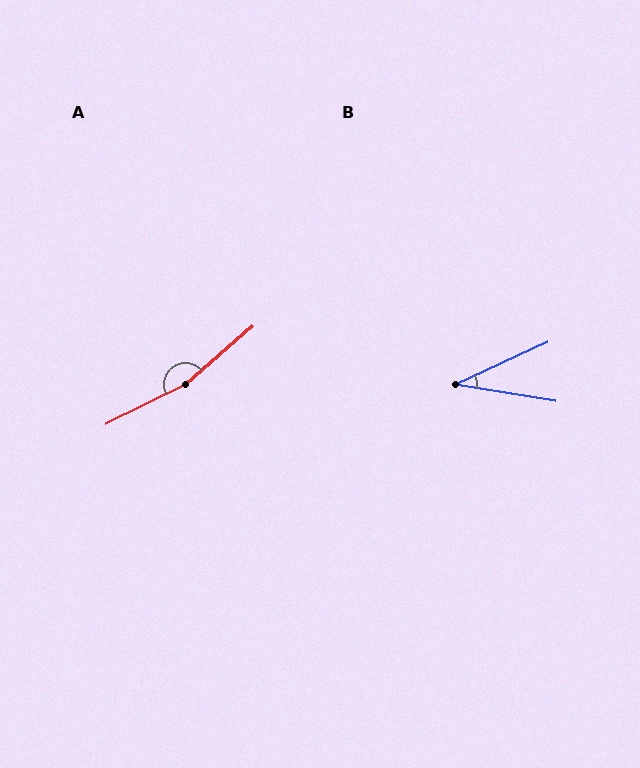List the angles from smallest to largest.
B (34°), A (165°).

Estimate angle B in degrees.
Approximately 34 degrees.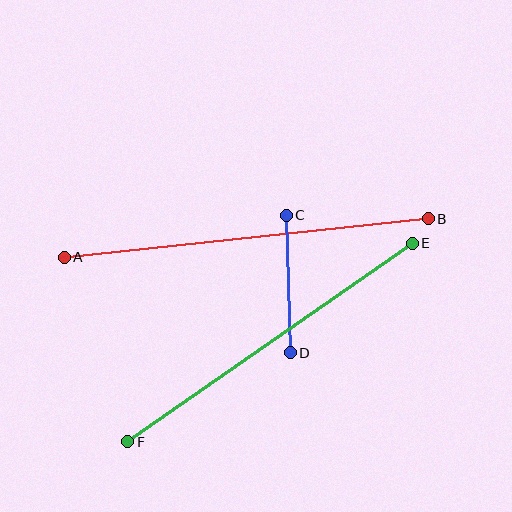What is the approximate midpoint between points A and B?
The midpoint is at approximately (246, 238) pixels.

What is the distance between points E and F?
The distance is approximately 347 pixels.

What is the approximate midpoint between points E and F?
The midpoint is at approximately (270, 343) pixels.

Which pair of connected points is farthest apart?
Points A and B are farthest apart.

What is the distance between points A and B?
The distance is approximately 366 pixels.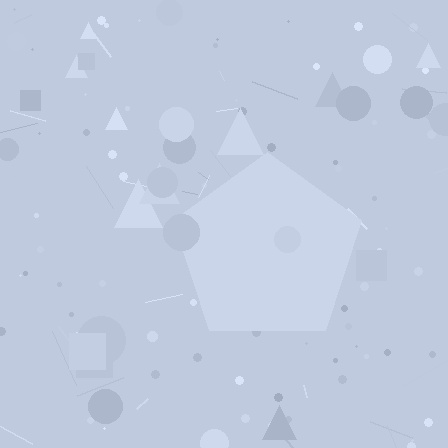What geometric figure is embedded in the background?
A pentagon is embedded in the background.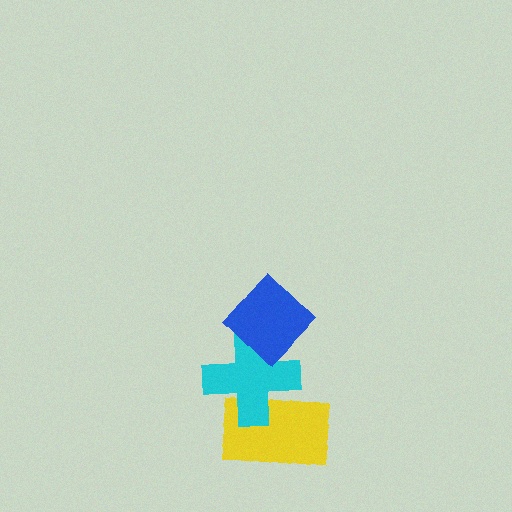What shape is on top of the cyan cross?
The blue diamond is on top of the cyan cross.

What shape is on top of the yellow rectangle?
The cyan cross is on top of the yellow rectangle.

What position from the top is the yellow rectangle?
The yellow rectangle is 3rd from the top.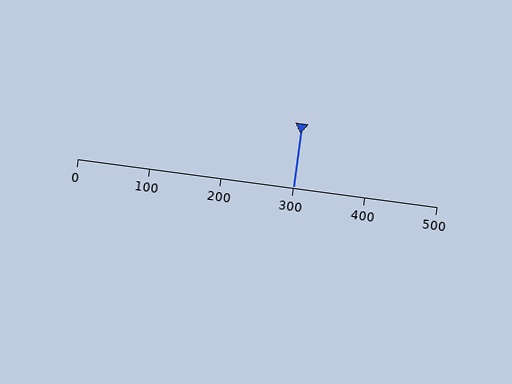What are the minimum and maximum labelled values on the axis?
The axis runs from 0 to 500.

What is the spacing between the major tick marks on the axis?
The major ticks are spaced 100 apart.